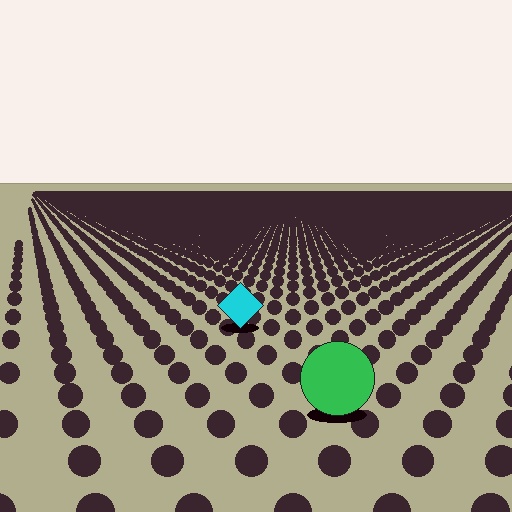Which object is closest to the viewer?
The green circle is closest. The texture marks near it are larger and more spread out.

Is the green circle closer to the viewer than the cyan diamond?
Yes. The green circle is closer — you can tell from the texture gradient: the ground texture is coarser near it.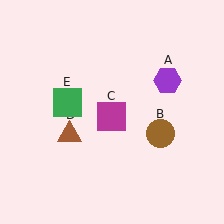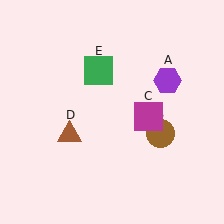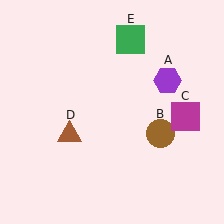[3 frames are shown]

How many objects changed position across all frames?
2 objects changed position: magenta square (object C), green square (object E).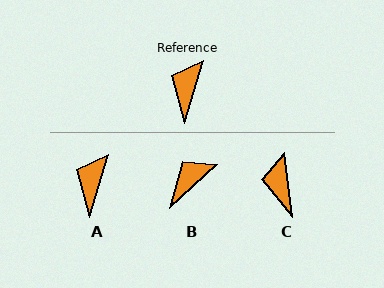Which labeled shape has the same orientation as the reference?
A.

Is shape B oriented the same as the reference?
No, it is off by about 31 degrees.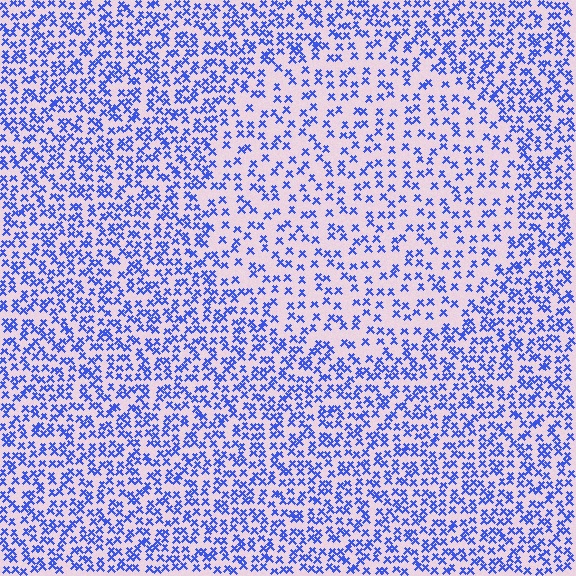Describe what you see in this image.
The image contains small blue elements arranged at two different densities. A circle-shaped region is visible where the elements are less densely packed than the surrounding area.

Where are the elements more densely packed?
The elements are more densely packed outside the circle boundary.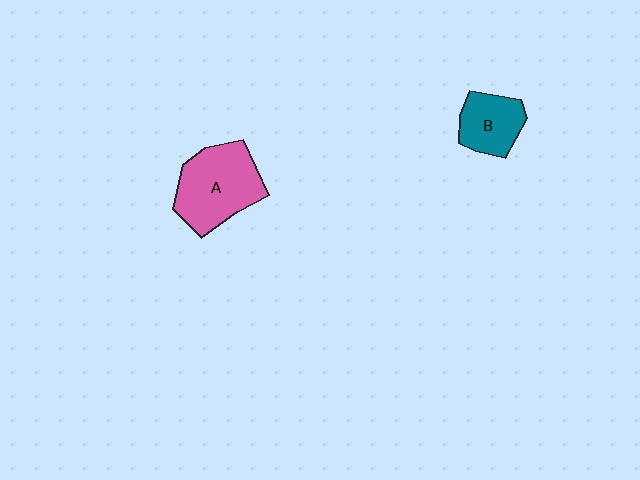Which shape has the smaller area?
Shape B (teal).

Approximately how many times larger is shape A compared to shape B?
Approximately 1.7 times.